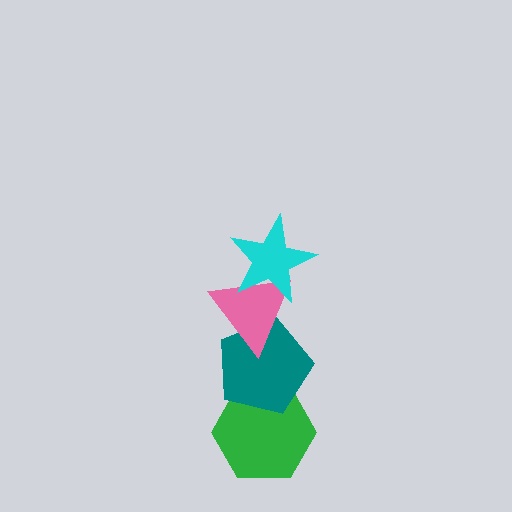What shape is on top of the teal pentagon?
The pink triangle is on top of the teal pentagon.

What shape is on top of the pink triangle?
The cyan star is on top of the pink triangle.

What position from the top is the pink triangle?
The pink triangle is 2nd from the top.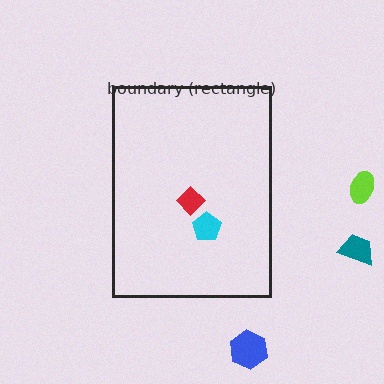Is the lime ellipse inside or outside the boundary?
Outside.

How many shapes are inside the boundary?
2 inside, 3 outside.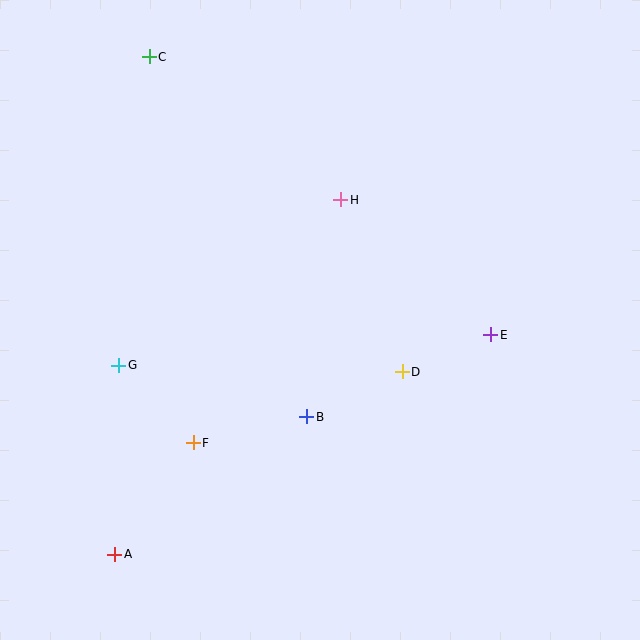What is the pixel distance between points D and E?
The distance between D and E is 96 pixels.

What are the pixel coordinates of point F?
Point F is at (193, 443).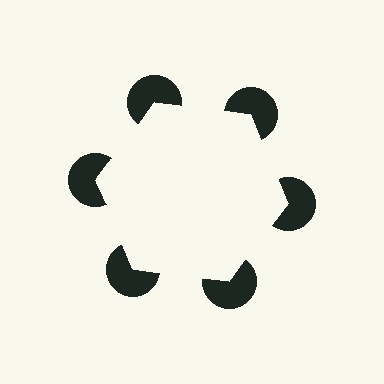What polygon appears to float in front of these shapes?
An illusory hexagon — its edges are inferred from the aligned wedge cuts in the pac-man discs, not physically drawn.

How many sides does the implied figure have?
6 sides.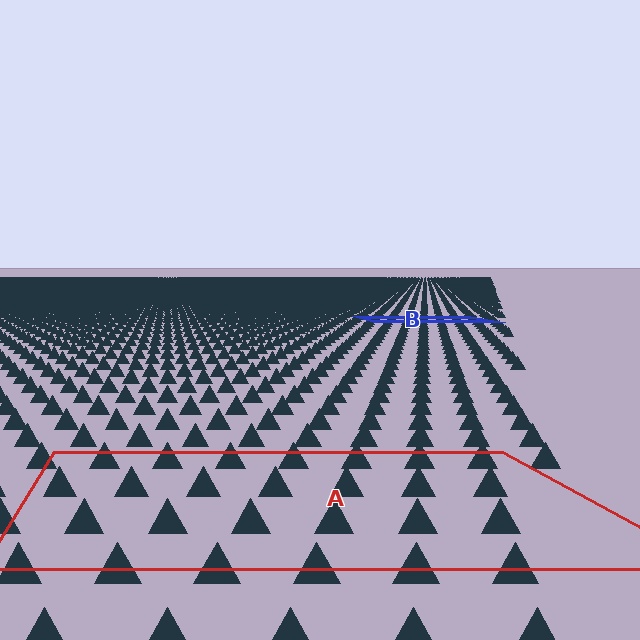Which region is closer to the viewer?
Region A is closer. The texture elements there are larger and more spread out.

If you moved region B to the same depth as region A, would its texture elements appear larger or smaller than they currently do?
They would appear larger. At a closer depth, the same texture elements are projected at a bigger on-screen size.